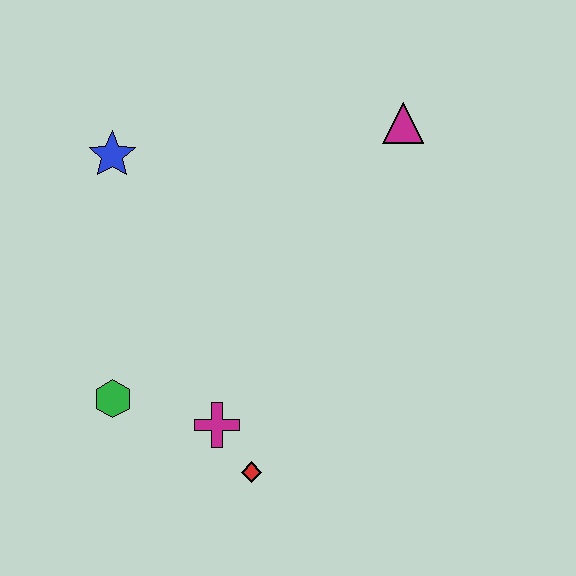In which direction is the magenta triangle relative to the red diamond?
The magenta triangle is above the red diamond.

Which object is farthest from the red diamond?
The magenta triangle is farthest from the red diamond.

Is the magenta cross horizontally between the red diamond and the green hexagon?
Yes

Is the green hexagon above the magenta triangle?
No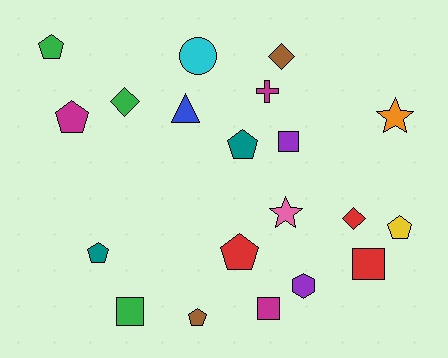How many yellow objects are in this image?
There is 1 yellow object.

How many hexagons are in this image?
There is 1 hexagon.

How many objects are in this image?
There are 20 objects.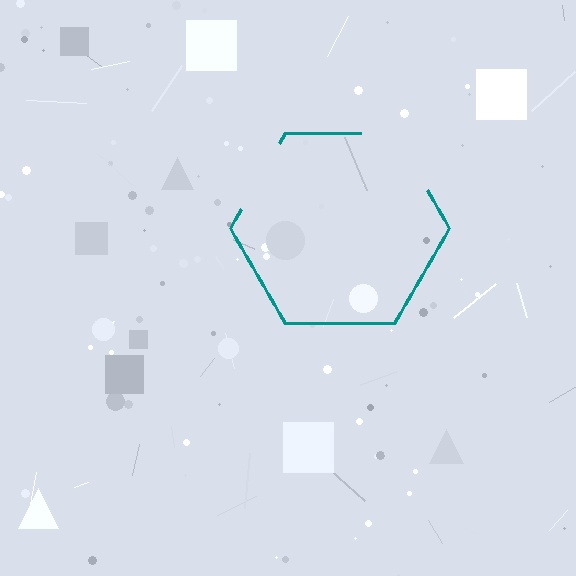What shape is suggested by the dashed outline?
The dashed outline suggests a hexagon.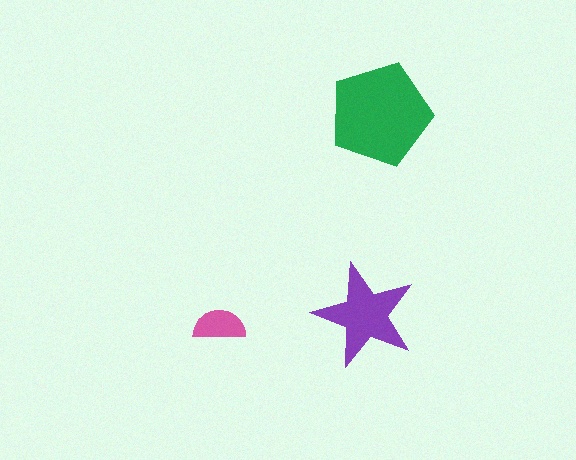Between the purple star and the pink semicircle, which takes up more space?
The purple star.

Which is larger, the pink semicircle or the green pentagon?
The green pentagon.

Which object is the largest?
The green pentagon.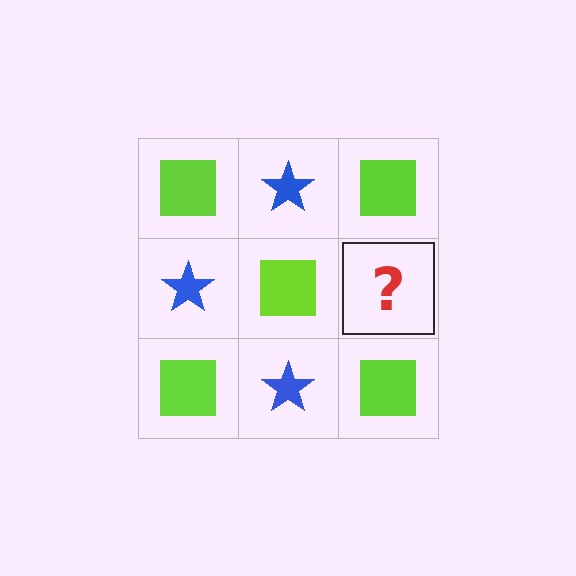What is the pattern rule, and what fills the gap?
The rule is that it alternates lime square and blue star in a checkerboard pattern. The gap should be filled with a blue star.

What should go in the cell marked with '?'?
The missing cell should contain a blue star.